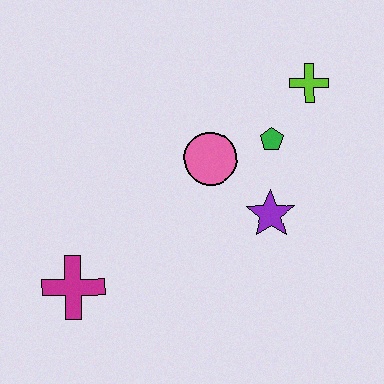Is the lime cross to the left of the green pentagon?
No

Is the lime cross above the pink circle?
Yes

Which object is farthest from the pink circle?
The magenta cross is farthest from the pink circle.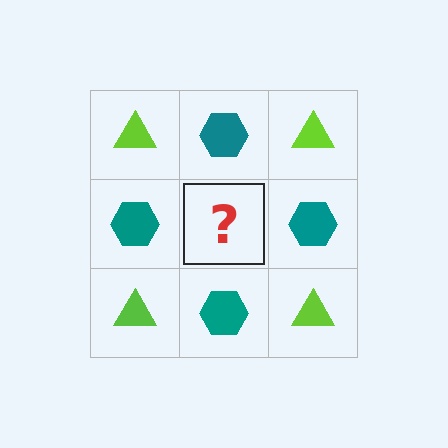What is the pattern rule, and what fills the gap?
The rule is that it alternates lime triangle and teal hexagon in a checkerboard pattern. The gap should be filled with a lime triangle.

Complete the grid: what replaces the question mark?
The question mark should be replaced with a lime triangle.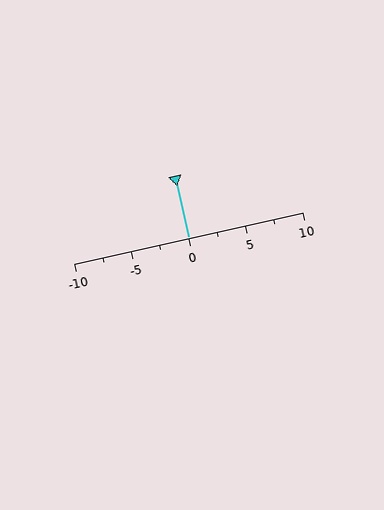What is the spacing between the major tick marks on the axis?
The major ticks are spaced 5 apart.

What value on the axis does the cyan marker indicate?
The marker indicates approximately 0.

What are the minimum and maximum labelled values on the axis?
The axis runs from -10 to 10.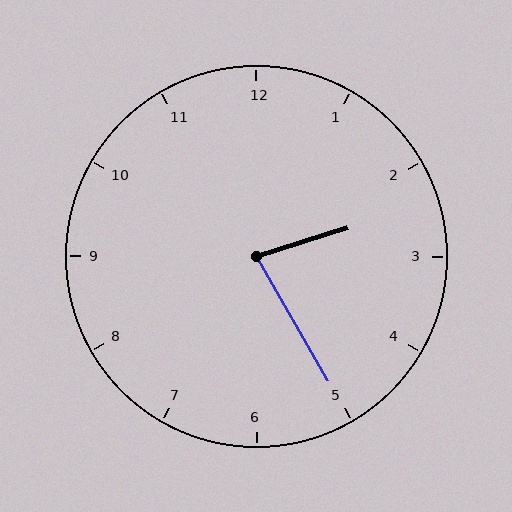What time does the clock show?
2:25.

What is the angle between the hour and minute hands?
Approximately 78 degrees.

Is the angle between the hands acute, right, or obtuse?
It is acute.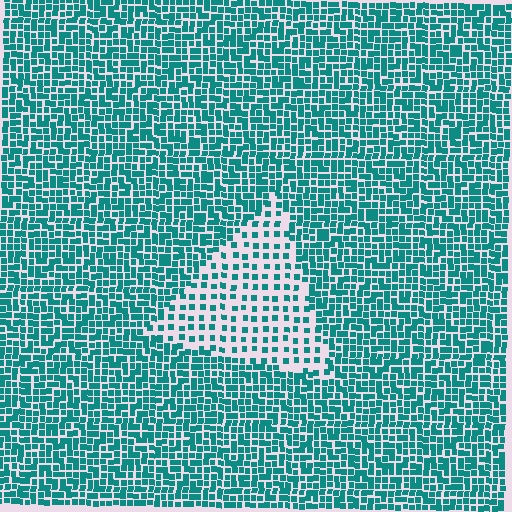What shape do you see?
I see a triangle.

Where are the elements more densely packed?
The elements are more densely packed outside the triangle boundary.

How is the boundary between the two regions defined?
The boundary is defined by a change in element density (approximately 2.3x ratio). All elements are the same color, size, and shape.